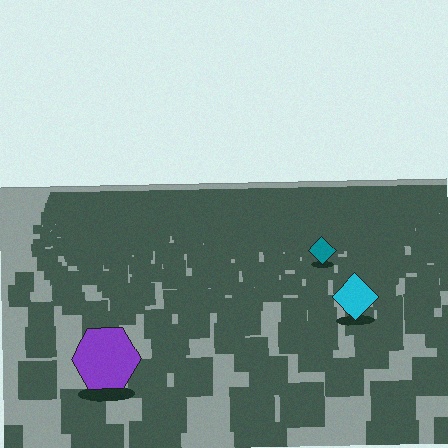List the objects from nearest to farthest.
From nearest to farthest: the purple hexagon, the cyan diamond, the teal diamond.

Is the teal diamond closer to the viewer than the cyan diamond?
No. The cyan diamond is closer — you can tell from the texture gradient: the ground texture is coarser near it.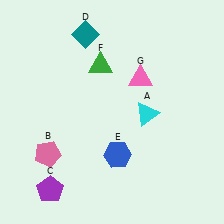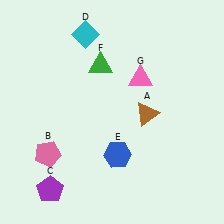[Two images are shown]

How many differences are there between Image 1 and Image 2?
There are 2 differences between the two images.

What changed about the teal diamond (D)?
In Image 1, D is teal. In Image 2, it changed to cyan.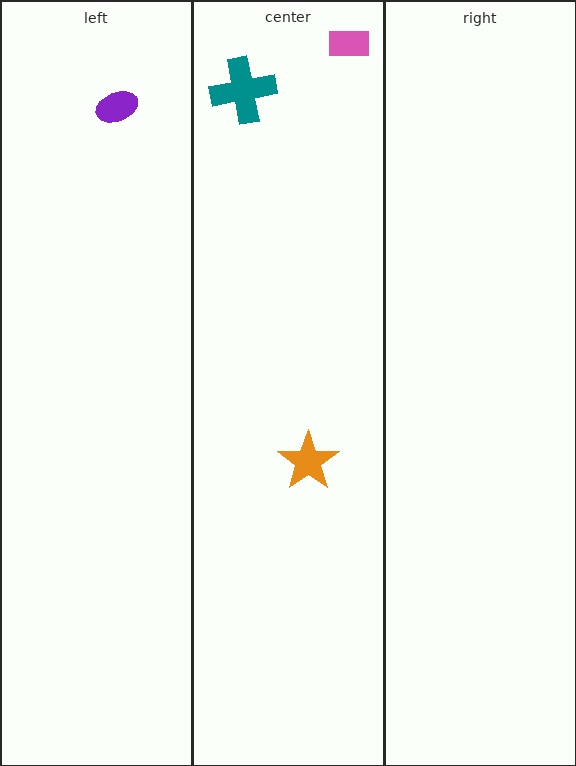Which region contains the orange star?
The center region.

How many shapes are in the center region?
3.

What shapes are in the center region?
The teal cross, the orange star, the pink rectangle.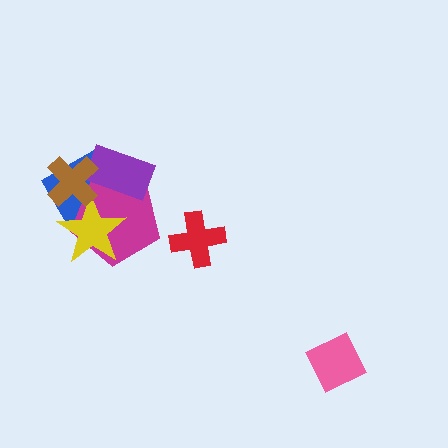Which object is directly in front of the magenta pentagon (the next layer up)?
The purple rectangle is directly in front of the magenta pentagon.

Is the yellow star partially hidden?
Yes, it is partially covered by another shape.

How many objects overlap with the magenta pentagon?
4 objects overlap with the magenta pentagon.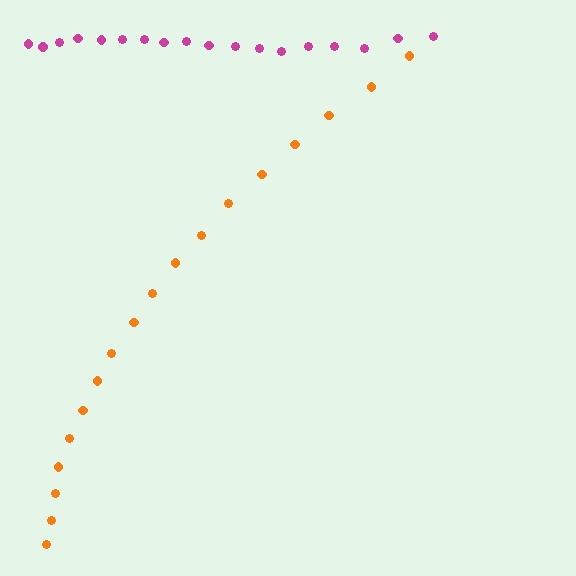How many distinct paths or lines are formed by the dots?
There are 2 distinct paths.